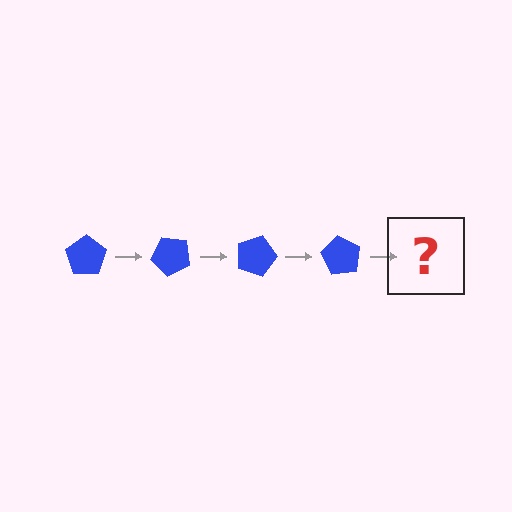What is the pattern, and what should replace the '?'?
The pattern is that the pentagon rotates 45 degrees each step. The '?' should be a blue pentagon rotated 180 degrees.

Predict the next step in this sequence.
The next step is a blue pentagon rotated 180 degrees.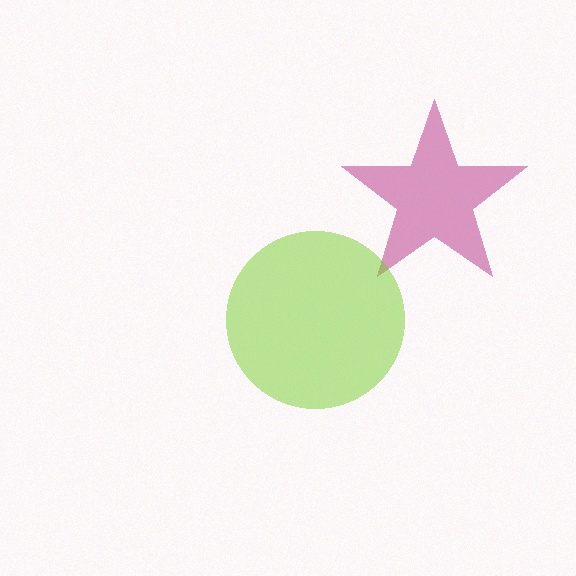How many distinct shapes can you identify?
There are 2 distinct shapes: a magenta star, a lime circle.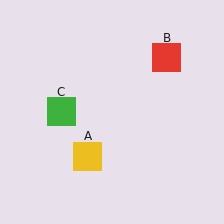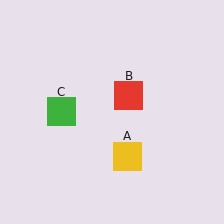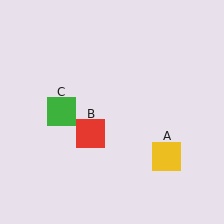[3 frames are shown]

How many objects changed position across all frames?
2 objects changed position: yellow square (object A), red square (object B).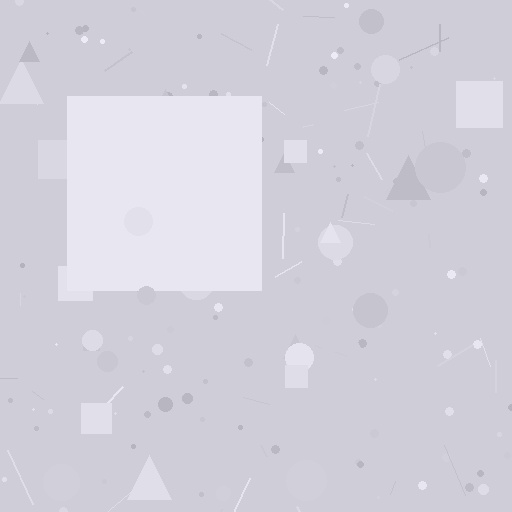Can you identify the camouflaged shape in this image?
The camouflaged shape is a square.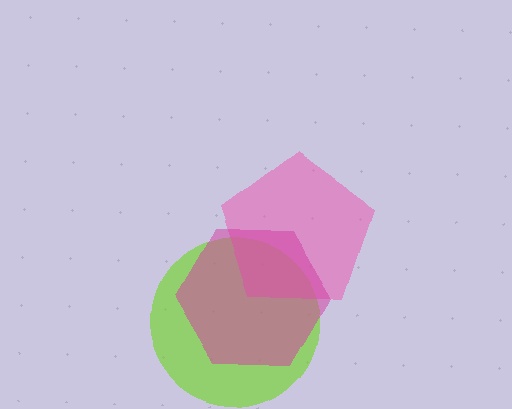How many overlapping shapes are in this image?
There are 3 overlapping shapes in the image.